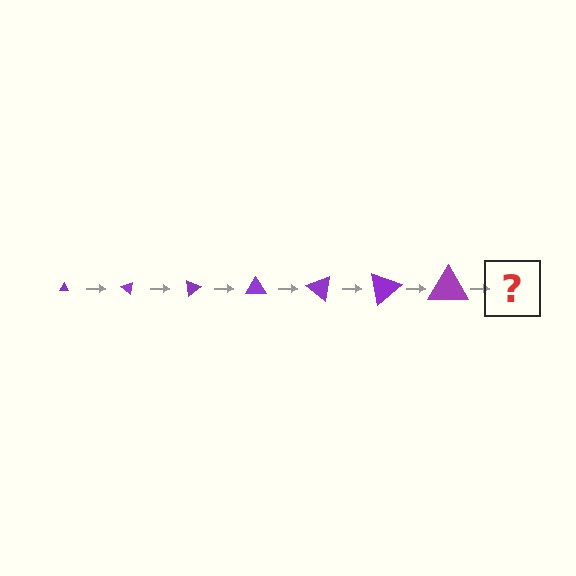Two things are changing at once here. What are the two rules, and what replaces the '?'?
The two rules are that the triangle grows larger each step and it rotates 40 degrees each step. The '?' should be a triangle, larger than the previous one and rotated 280 degrees from the start.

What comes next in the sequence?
The next element should be a triangle, larger than the previous one and rotated 280 degrees from the start.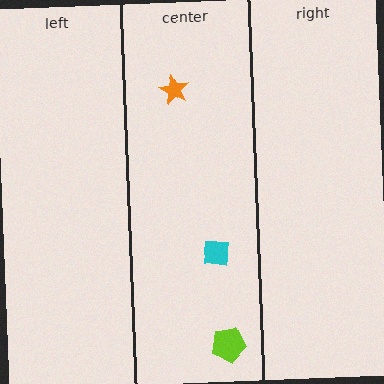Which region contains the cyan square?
The center region.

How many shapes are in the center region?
3.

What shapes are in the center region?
The orange star, the cyan square, the lime pentagon.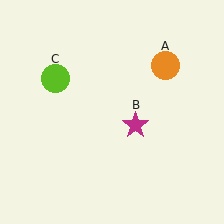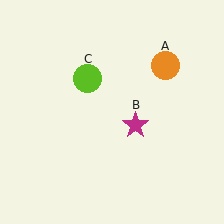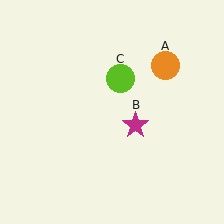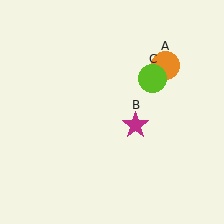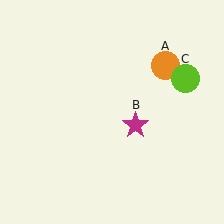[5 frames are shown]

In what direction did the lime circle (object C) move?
The lime circle (object C) moved right.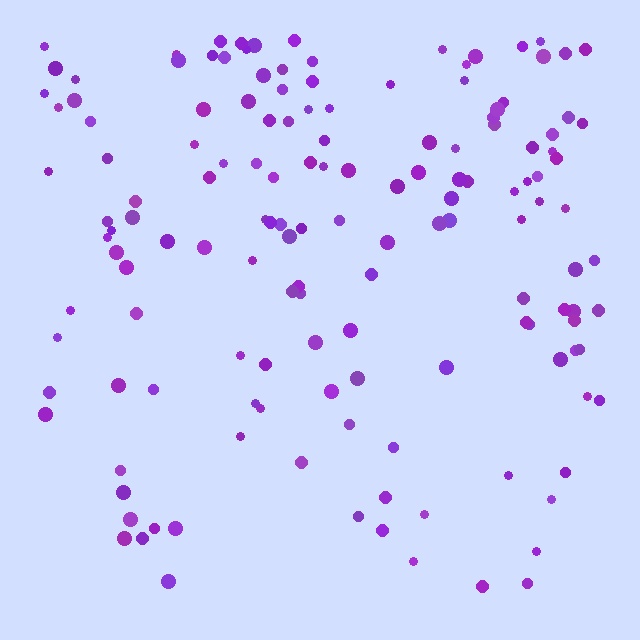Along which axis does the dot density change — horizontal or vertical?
Vertical.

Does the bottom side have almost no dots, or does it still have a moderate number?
Still a moderate number, just noticeably fewer than the top.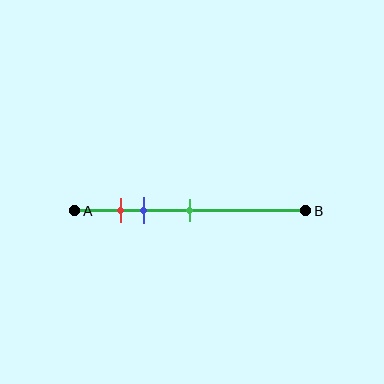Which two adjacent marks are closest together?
The red and blue marks are the closest adjacent pair.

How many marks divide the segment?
There are 3 marks dividing the segment.